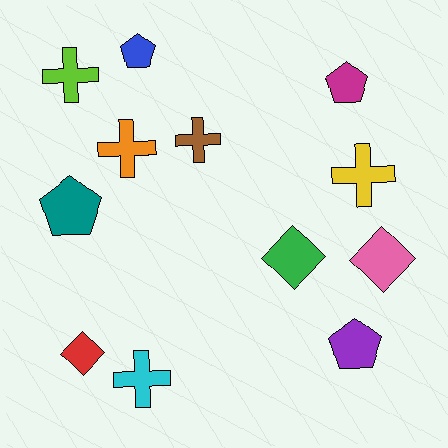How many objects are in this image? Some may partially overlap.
There are 12 objects.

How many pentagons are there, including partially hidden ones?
There are 4 pentagons.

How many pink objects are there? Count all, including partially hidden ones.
There is 1 pink object.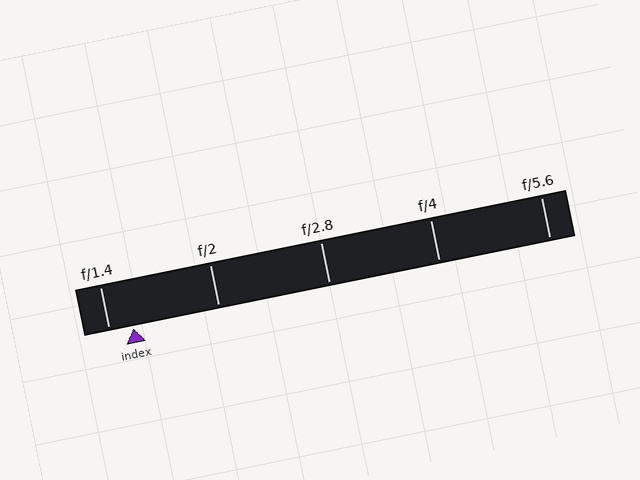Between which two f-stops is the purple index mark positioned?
The index mark is between f/1.4 and f/2.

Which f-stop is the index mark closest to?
The index mark is closest to f/1.4.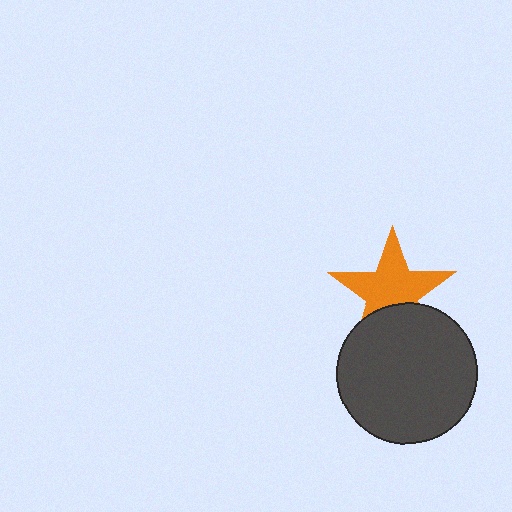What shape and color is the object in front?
The object in front is a dark gray circle.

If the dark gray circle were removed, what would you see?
You would see the complete orange star.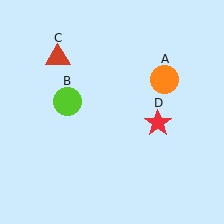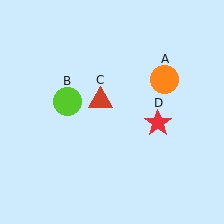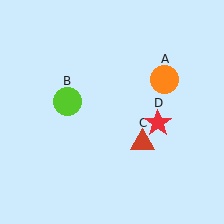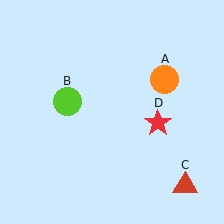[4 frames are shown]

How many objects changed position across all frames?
1 object changed position: red triangle (object C).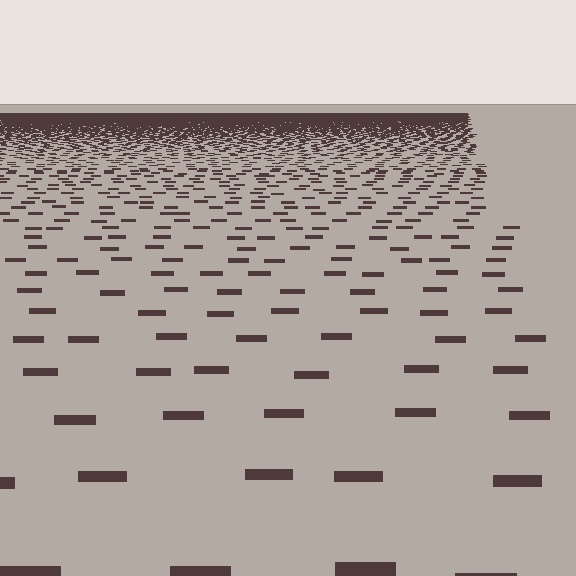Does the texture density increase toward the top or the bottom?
Density increases toward the top.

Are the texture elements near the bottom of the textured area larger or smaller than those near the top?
Larger. Near the bottom, elements are closer to the viewer and appear at a bigger on-screen size.